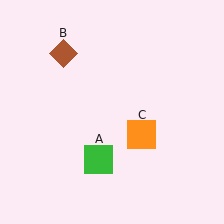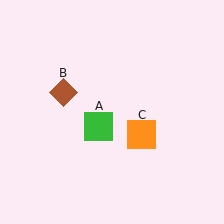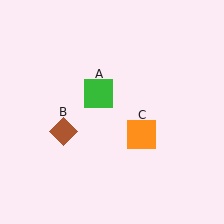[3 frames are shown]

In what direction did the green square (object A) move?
The green square (object A) moved up.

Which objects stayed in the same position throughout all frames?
Orange square (object C) remained stationary.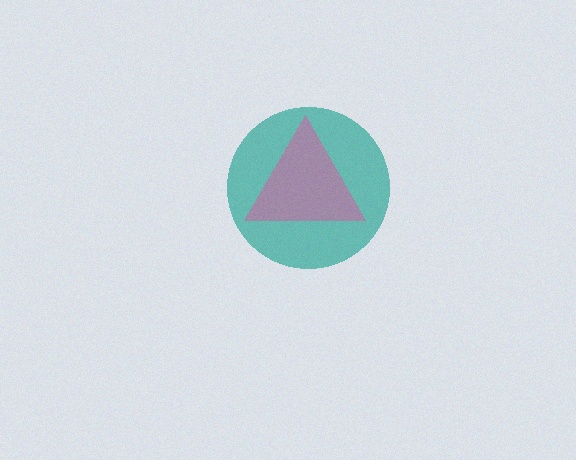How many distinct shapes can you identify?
There are 2 distinct shapes: a teal circle, a pink triangle.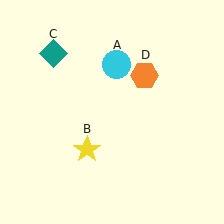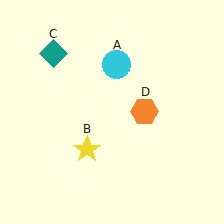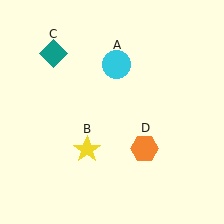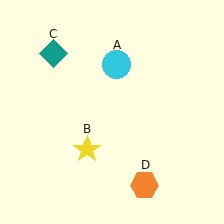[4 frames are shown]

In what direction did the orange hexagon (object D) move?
The orange hexagon (object D) moved down.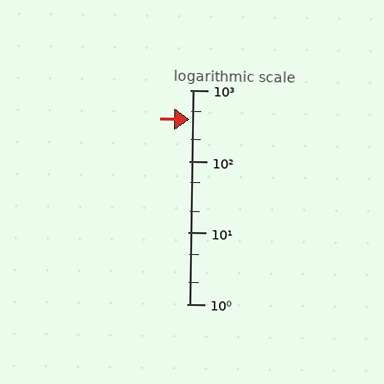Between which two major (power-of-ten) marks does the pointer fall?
The pointer is between 100 and 1000.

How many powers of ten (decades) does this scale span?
The scale spans 3 decades, from 1 to 1000.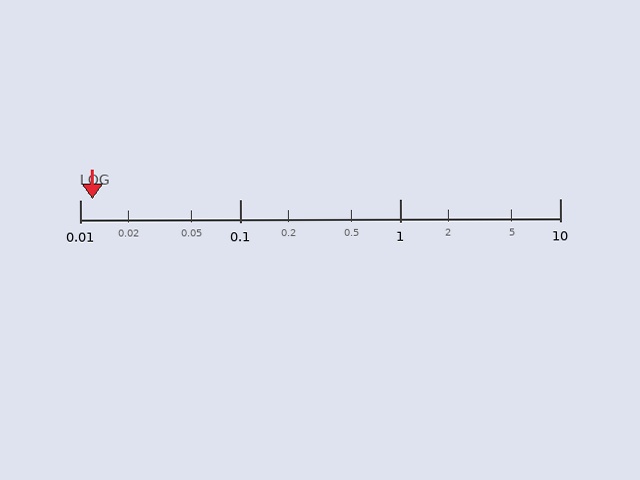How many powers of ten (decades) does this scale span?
The scale spans 3 decades, from 0.01 to 10.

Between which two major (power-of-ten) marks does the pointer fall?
The pointer is between 0.01 and 0.1.